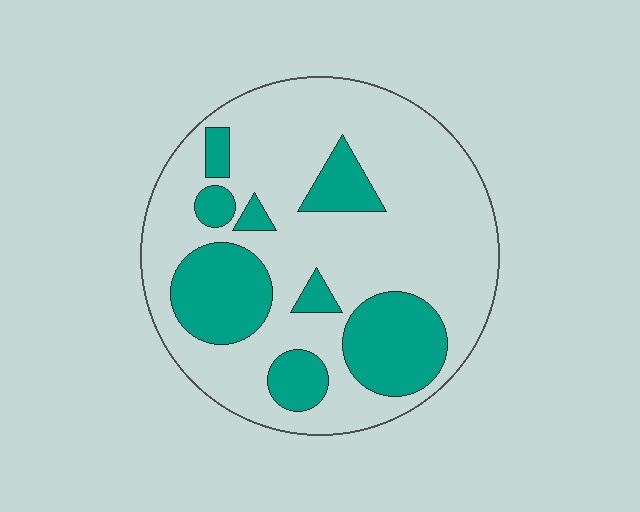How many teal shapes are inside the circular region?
8.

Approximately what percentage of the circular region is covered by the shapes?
Approximately 30%.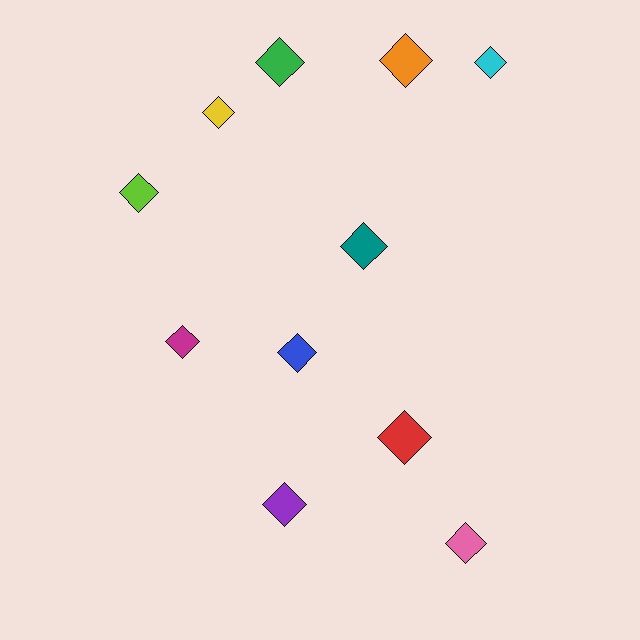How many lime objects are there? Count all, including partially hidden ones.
There is 1 lime object.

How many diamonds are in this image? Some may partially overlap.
There are 11 diamonds.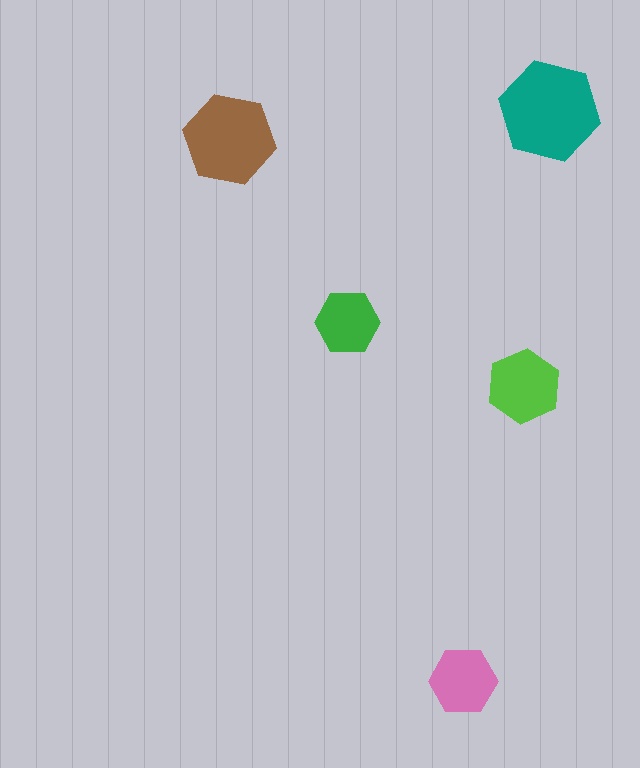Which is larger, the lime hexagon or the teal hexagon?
The teal one.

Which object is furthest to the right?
The teal hexagon is rightmost.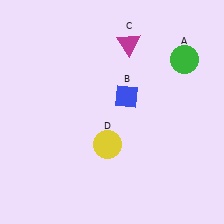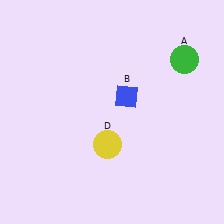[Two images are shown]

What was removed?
The magenta triangle (C) was removed in Image 2.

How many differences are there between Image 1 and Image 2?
There is 1 difference between the two images.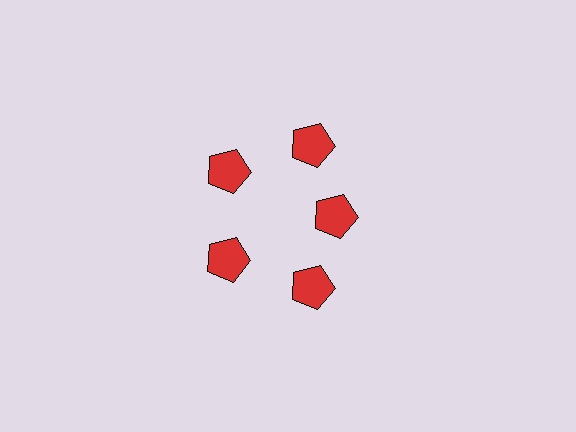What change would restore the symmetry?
The symmetry would be restored by moving it outward, back onto the ring so that all 5 pentagons sit at equal angles and equal distance from the center.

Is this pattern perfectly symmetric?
No. The 5 red pentagons are arranged in a ring, but one element near the 3 o'clock position is pulled inward toward the center, breaking the 5-fold rotational symmetry.